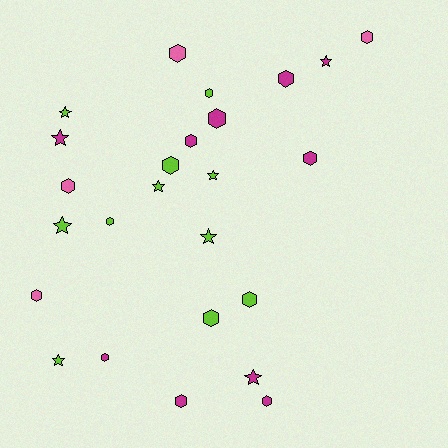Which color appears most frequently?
Lime, with 11 objects.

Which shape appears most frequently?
Hexagon, with 16 objects.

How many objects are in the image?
There are 25 objects.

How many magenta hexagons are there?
There are 7 magenta hexagons.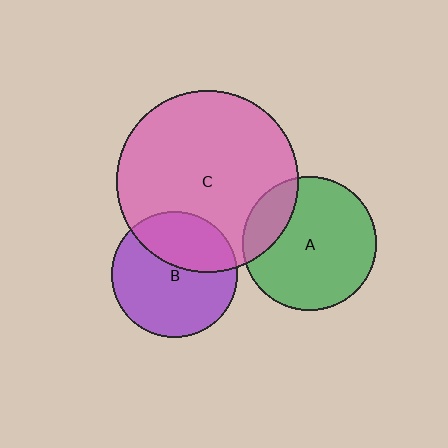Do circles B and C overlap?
Yes.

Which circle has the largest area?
Circle C (pink).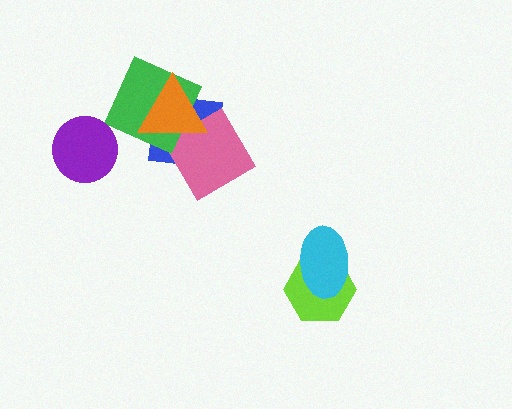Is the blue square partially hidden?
Yes, it is partially covered by another shape.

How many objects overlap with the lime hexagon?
1 object overlaps with the lime hexagon.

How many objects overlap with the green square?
2 objects overlap with the green square.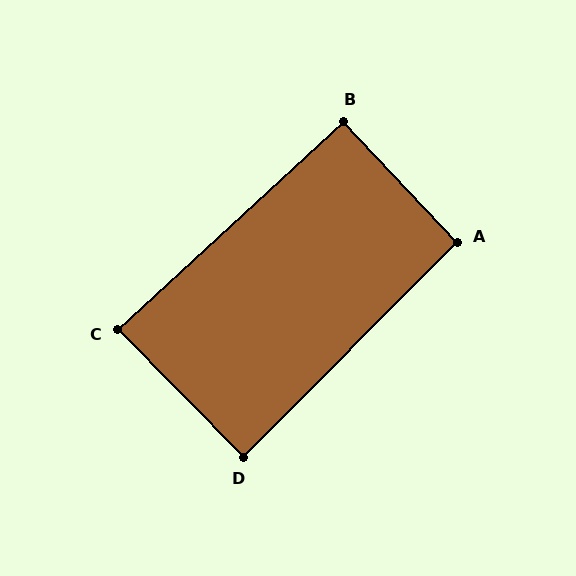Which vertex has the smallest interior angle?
C, at approximately 88 degrees.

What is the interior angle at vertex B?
Approximately 91 degrees (approximately right).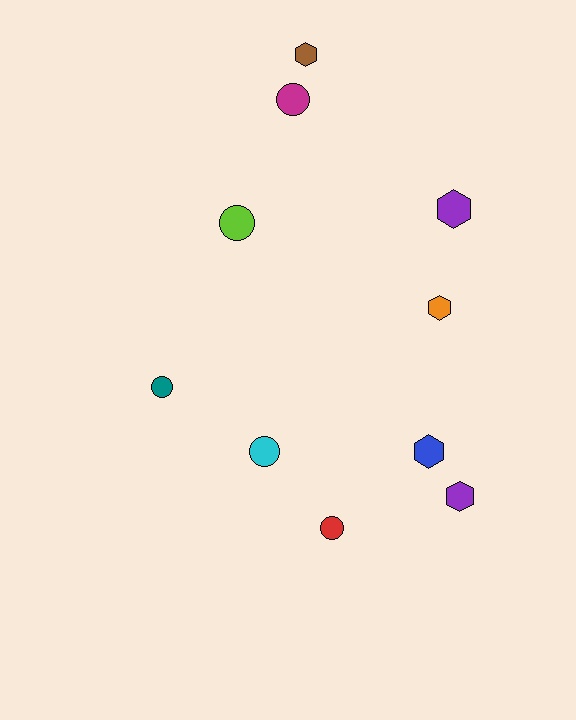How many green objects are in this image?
There are no green objects.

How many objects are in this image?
There are 10 objects.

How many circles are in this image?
There are 5 circles.